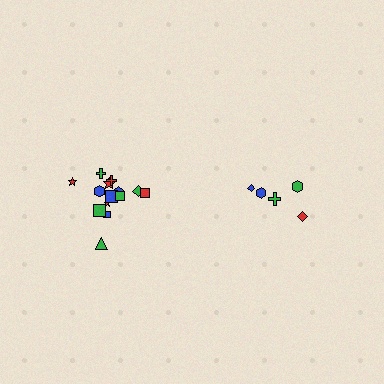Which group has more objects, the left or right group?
The left group.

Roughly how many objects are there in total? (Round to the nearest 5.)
Roughly 20 objects in total.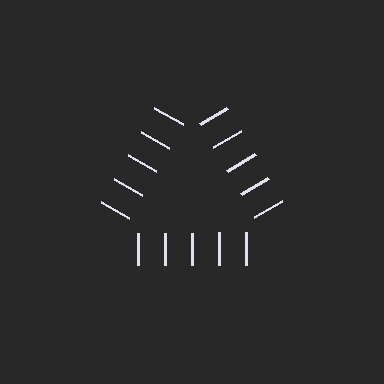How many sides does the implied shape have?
3 sides — the line-ends trace a triangle.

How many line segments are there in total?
15 — 5 along each of the 3 edges.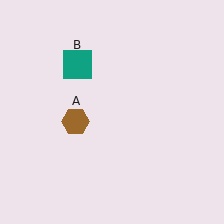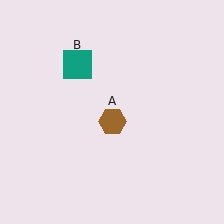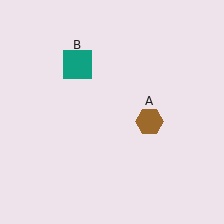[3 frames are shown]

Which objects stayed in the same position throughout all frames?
Teal square (object B) remained stationary.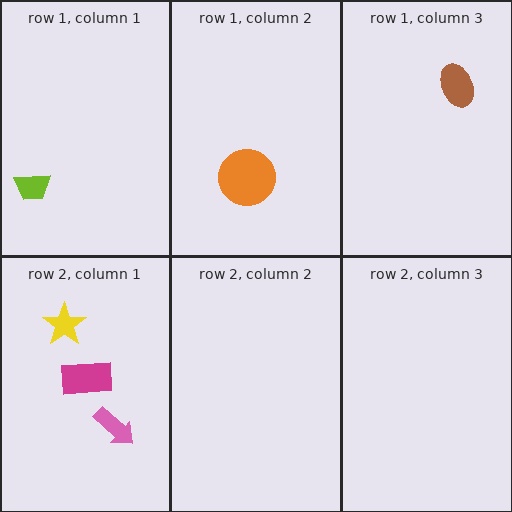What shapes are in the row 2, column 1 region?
The pink arrow, the yellow star, the magenta rectangle.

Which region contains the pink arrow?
The row 2, column 1 region.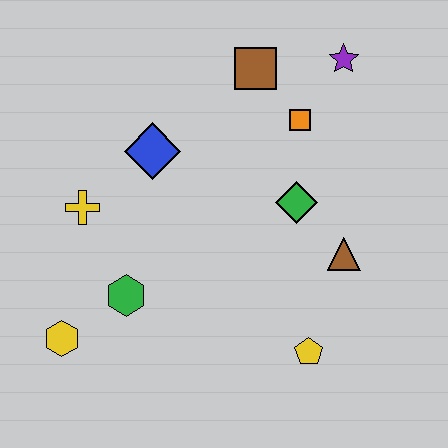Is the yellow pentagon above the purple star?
No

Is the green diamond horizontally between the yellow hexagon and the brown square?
No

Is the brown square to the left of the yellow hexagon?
No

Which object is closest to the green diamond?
The brown triangle is closest to the green diamond.